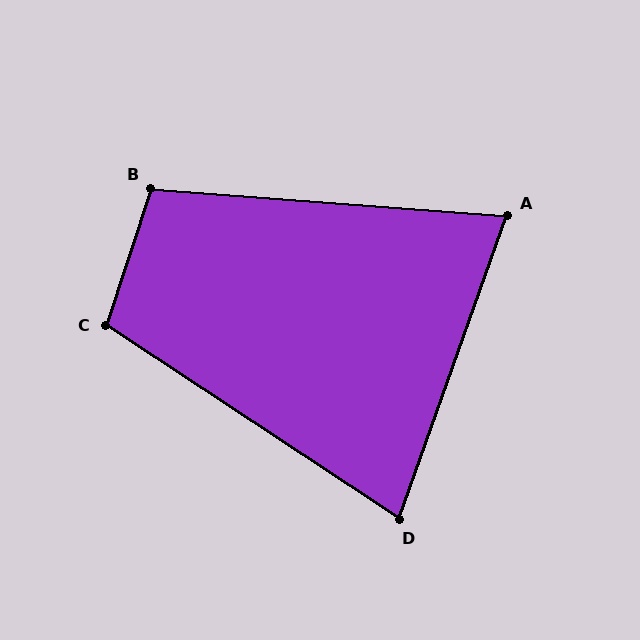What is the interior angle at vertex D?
Approximately 76 degrees (acute).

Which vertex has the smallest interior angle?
A, at approximately 75 degrees.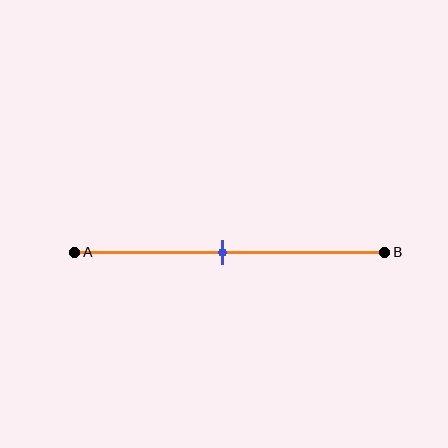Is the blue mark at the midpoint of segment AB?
Yes, the mark is approximately at the midpoint.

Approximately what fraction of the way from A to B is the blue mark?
The blue mark is approximately 50% of the way from A to B.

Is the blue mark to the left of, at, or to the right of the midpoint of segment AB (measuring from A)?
The blue mark is approximately at the midpoint of segment AB.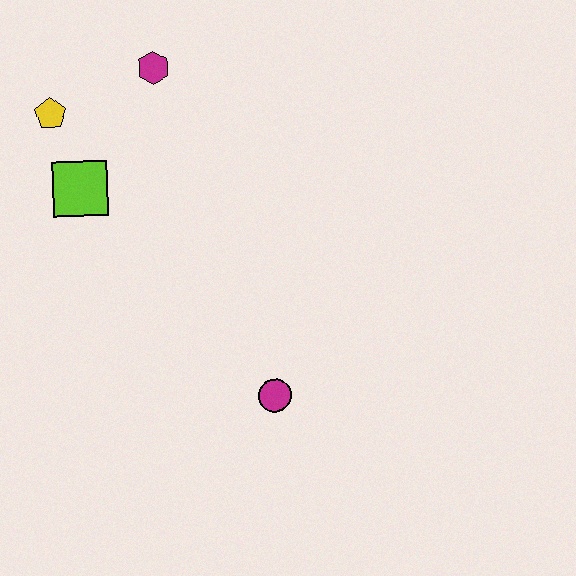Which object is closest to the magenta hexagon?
The yellow pentagon is closest to the magenta hexagon.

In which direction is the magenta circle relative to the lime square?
The magenta circle is below the lime square.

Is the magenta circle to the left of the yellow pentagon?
No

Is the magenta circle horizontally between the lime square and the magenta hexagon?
No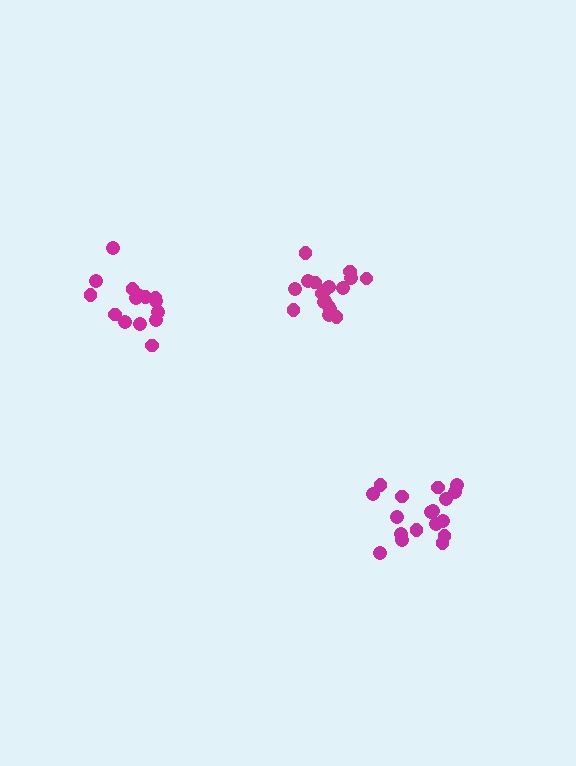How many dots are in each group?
Group 1: 18 dots, Group 2: 15 dots, Group 3: 19 dots (52 total).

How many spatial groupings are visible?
There are 3 spatial groupings.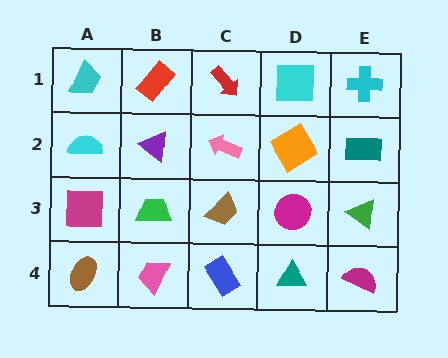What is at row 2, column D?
An orange diamond.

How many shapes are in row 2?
5 shapes.